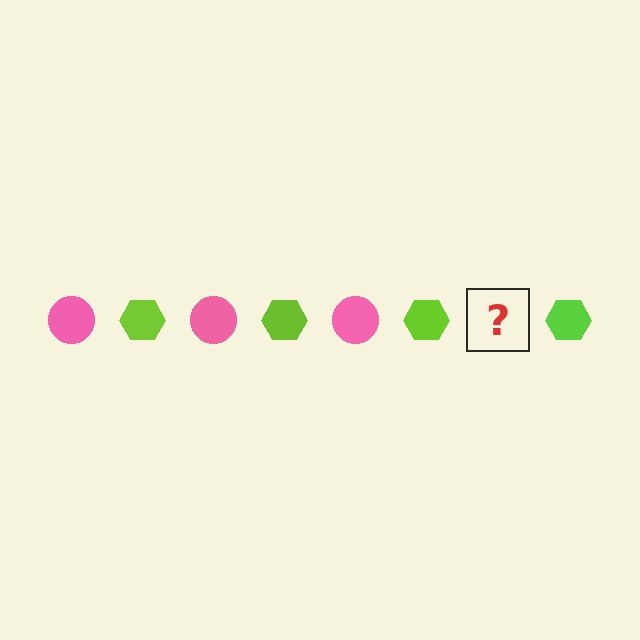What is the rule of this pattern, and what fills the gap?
The rule is that the pattern alternates between pink circle and lime hexagon. The gap should be filled with a pink circle.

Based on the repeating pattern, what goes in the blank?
The blank should be a pink circle.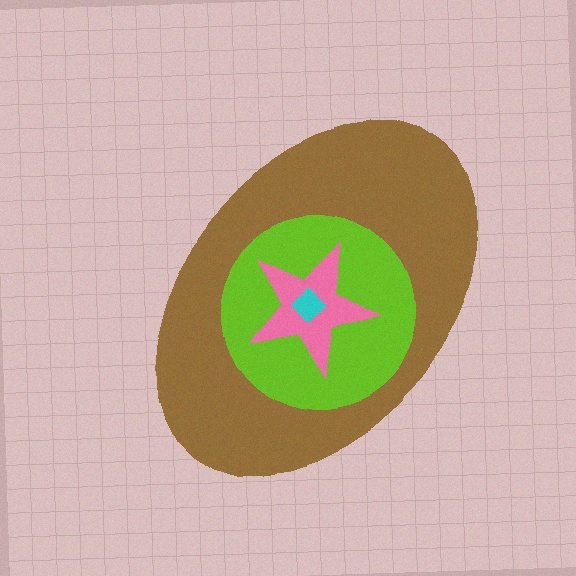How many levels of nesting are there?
4.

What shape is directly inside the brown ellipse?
The lime circle.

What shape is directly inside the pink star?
The cyan diamond.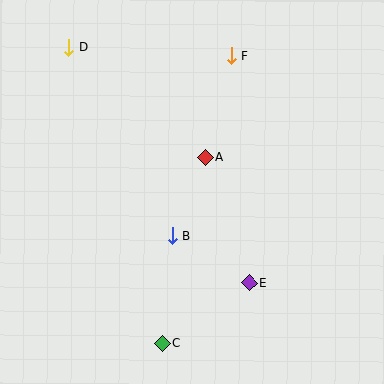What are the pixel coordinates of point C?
Point C is at (162, 343).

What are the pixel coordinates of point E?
Point E is at (250, 283).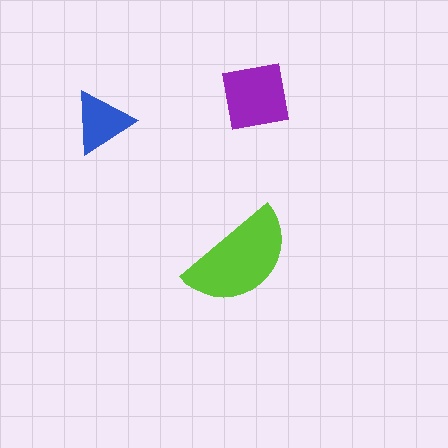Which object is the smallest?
The blue triangle.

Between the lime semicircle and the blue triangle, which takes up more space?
The lime semicircle.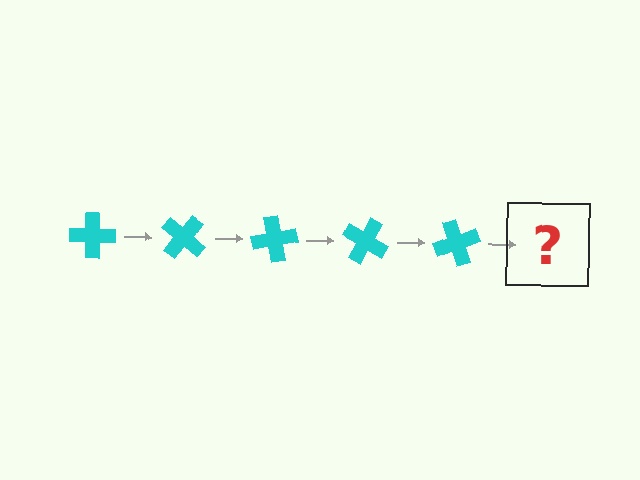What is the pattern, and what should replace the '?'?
The pattern is that the cross rotates 40 degrees each step. The '?' should be a cyan cross rotated 200 degrees.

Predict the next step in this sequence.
The next step is a cyan cross rotated 200 degrees.